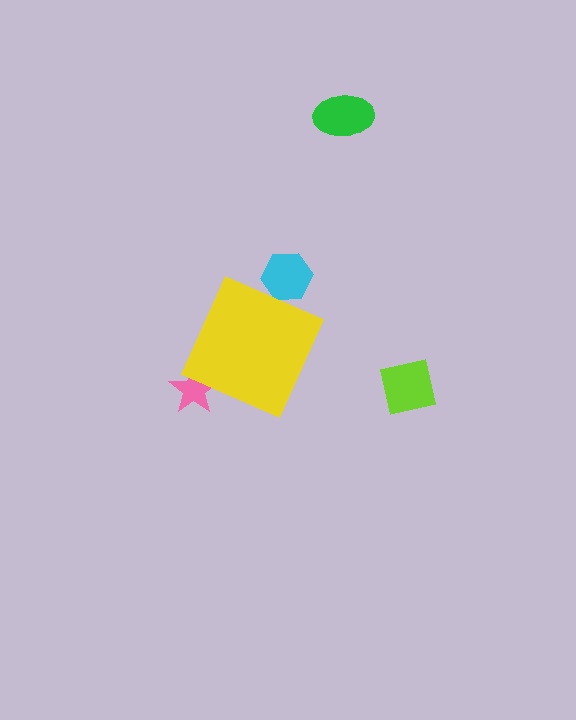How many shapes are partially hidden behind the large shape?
2 shapes are partially hidden.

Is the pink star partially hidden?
Yes, the pink star is partially hidden behind the yellow diamond.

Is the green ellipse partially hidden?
No, the green ellipse is fully visible.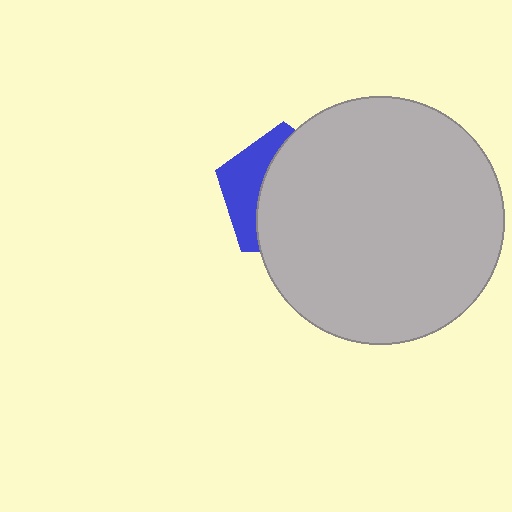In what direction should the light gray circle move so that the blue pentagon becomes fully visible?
The light gray circle should move right. That is the shortest direction to clear the overlap and leave the blue pentagon fully visible.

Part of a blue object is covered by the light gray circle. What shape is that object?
It is a pentagon.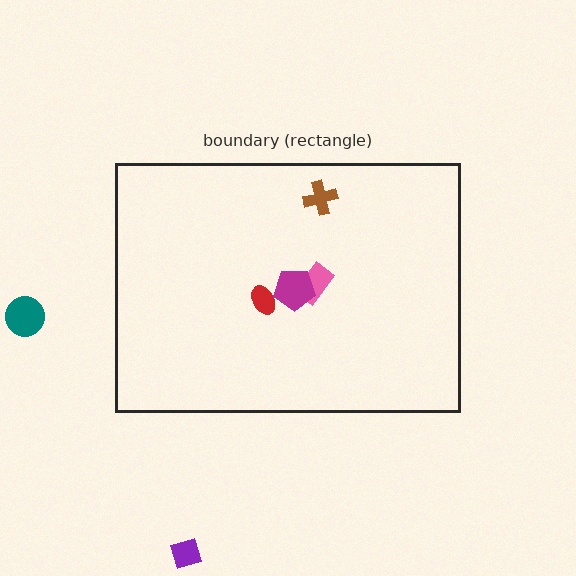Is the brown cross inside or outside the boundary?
Inside.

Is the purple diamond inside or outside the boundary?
Outside.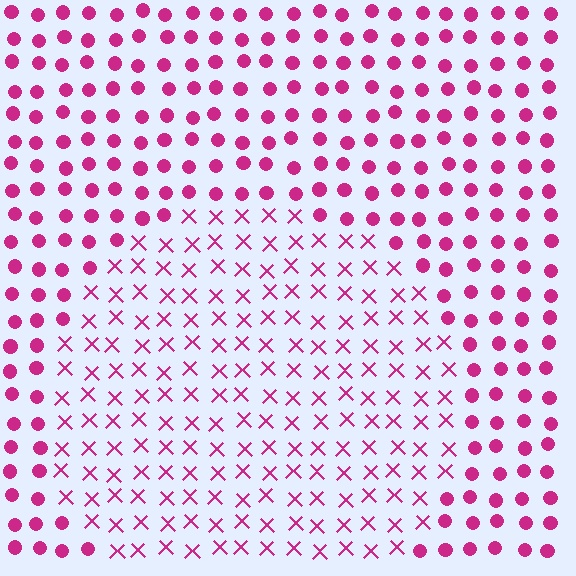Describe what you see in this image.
The image is filled with small magenta elements arranged in a uniform grid. A circle-shaped region contains X marks, while the surrounding area contains circles. The boundary is defined purely by the change in element shape.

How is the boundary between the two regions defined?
The boundary is defined by a change in element shape: X marks inside vs. circles outside. All elements share the same color and spacing.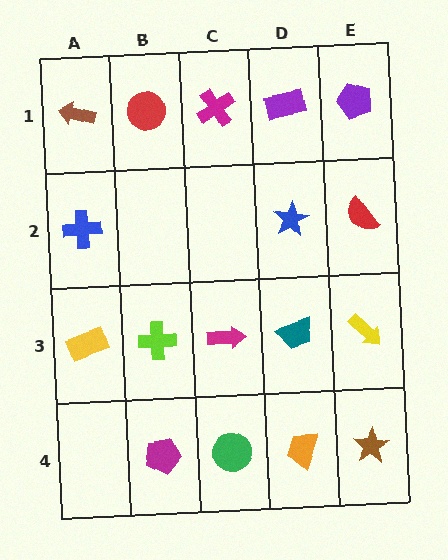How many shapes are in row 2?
3 shapes.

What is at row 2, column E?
A red semicircle.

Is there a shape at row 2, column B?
No, that cell is empty.